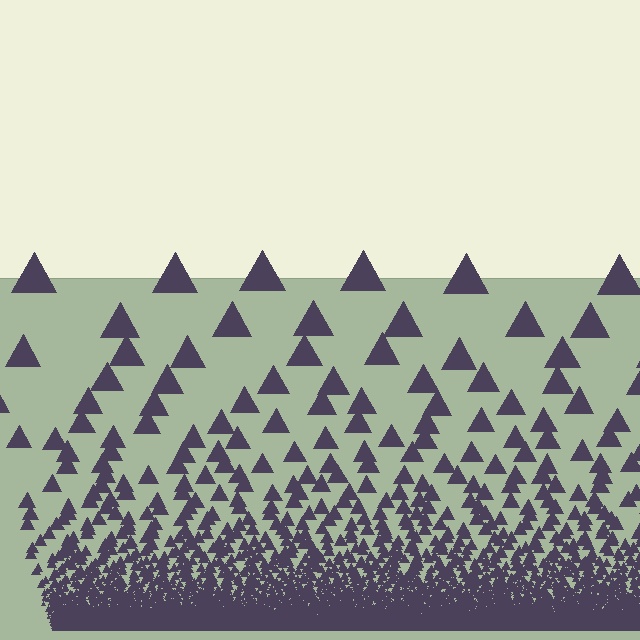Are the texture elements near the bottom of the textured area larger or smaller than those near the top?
Smaller. The gradient is inverted — elements near the bottom are smaller and denser.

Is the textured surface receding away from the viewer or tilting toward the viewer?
The surface appears to tilt toward the viewer. Texture elements get larger and sparser toward the top.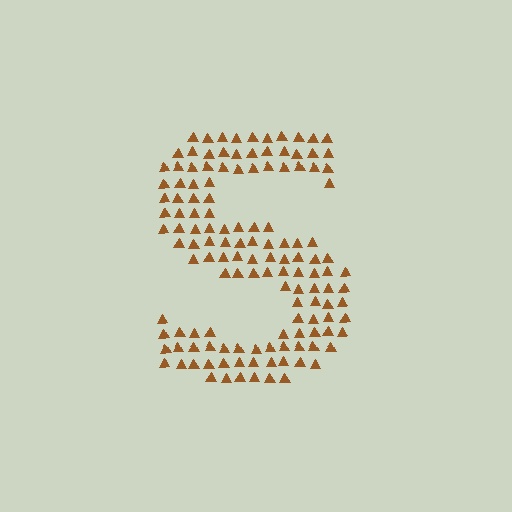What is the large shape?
The large shape is the letter S.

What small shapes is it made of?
It is made of small triangles.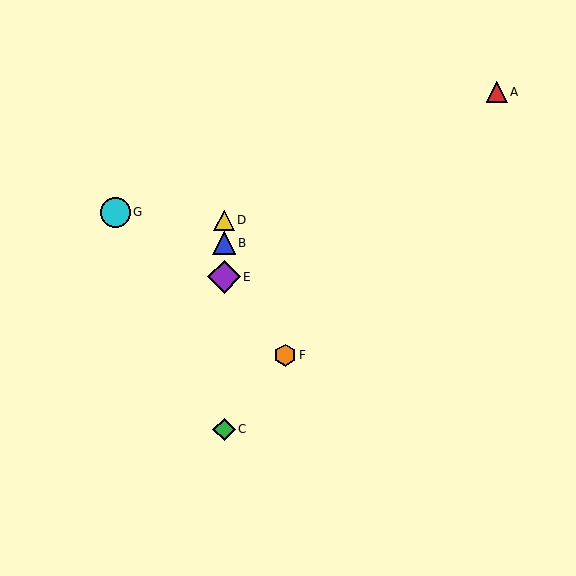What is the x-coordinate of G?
Object G is at x≈116.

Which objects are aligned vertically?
Objects B, C, D, E are aligned vertically.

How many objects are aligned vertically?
4 objects (B, C, D, E) are aligned vertically.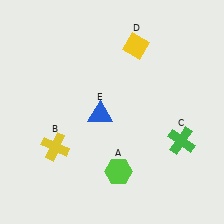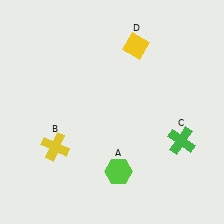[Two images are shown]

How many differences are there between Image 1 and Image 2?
There is 1 difference between the two images.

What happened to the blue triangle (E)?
The blue triangle (E) was removed in Image 2. It was in the bottom-left area of Image 1.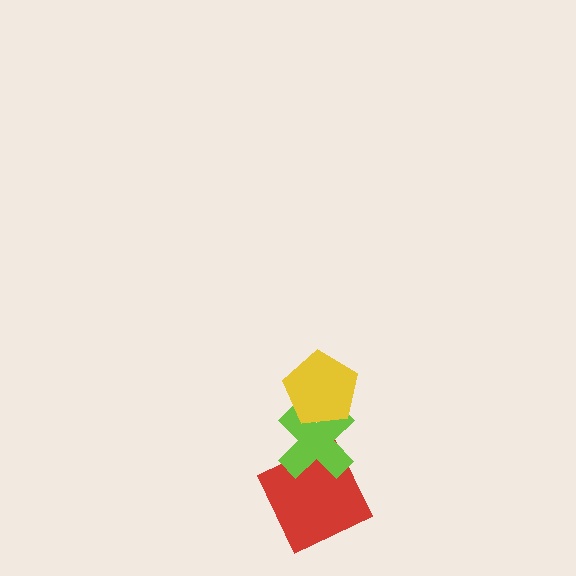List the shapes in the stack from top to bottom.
From top to bottom: the yellow pentagon, the lime cross, the red square.